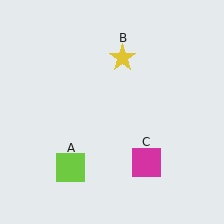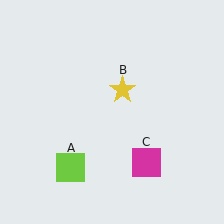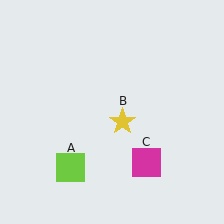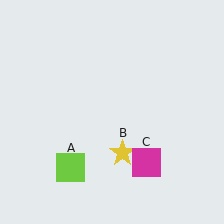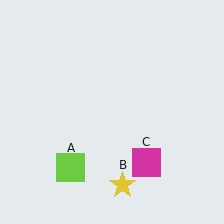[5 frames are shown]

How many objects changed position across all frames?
1 object changed position: yellow star (object B).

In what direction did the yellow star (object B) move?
The yellow star (object B) moved down.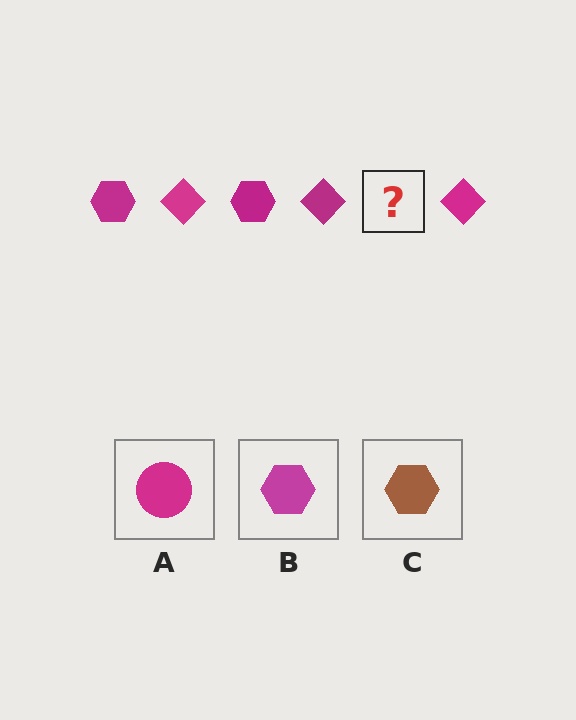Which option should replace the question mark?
Option B.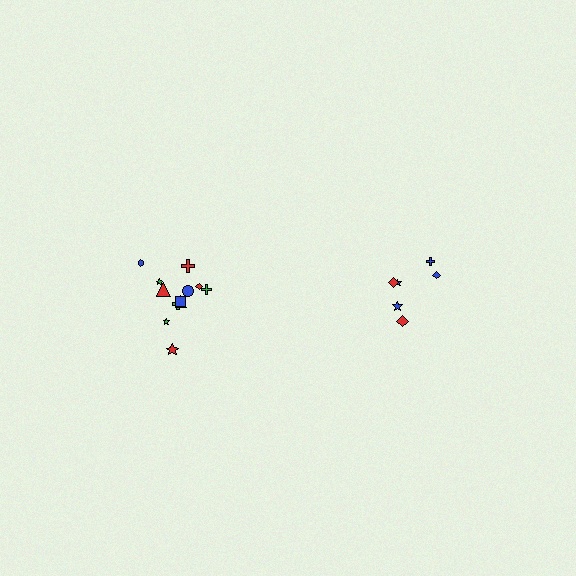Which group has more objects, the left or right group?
The left group.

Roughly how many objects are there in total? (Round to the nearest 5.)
Roughly 20 objects in total.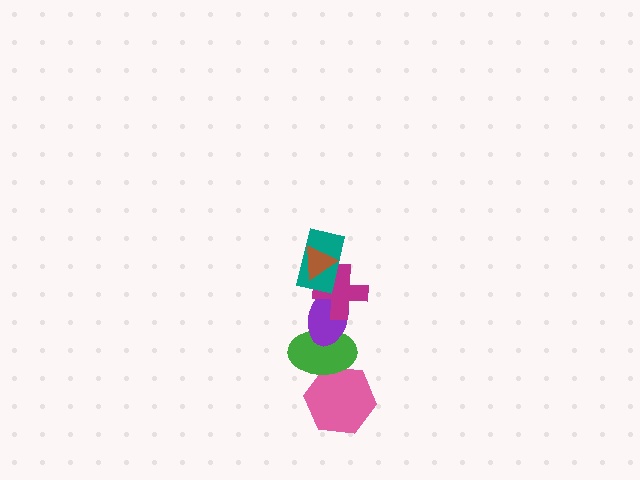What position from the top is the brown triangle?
The brown triangle is 1st from the top.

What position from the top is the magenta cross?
The magenta cross is 3rd from the top.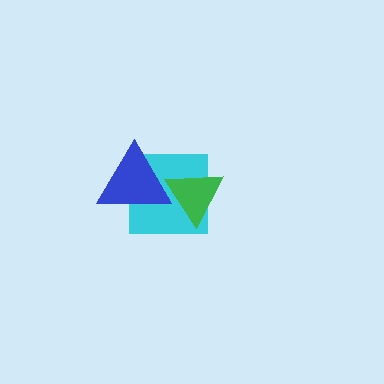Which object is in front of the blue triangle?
The green triangle is in front of the blue triangle.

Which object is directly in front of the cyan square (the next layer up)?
The blue triangle is directly in front of the cyan square.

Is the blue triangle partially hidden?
Yes, it is partially covered by another shape.